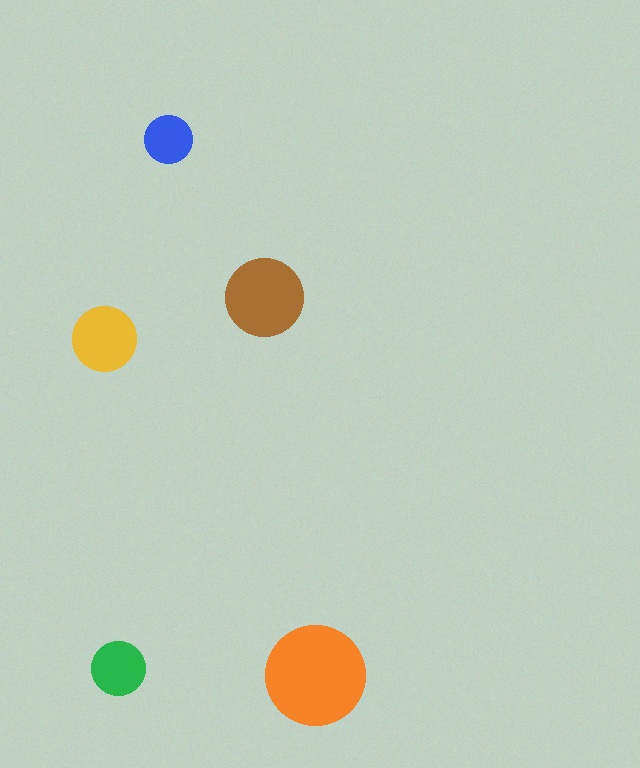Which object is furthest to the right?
The orange circle is rightmost.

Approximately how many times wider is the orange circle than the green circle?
About 2 times wider.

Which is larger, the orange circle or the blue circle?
The orange one.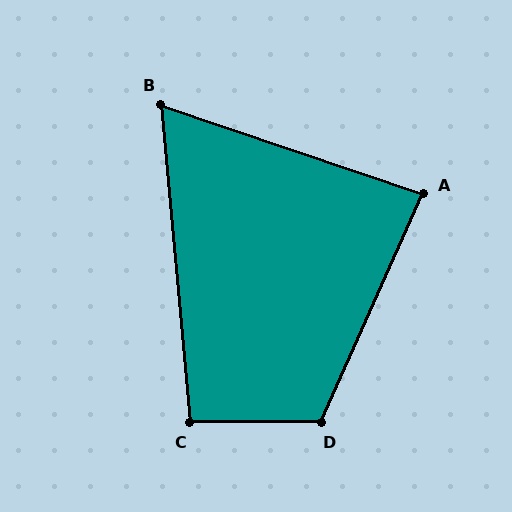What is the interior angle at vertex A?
Approximately 85 degrees (acute).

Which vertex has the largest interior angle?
D, at approximately 114 degrees.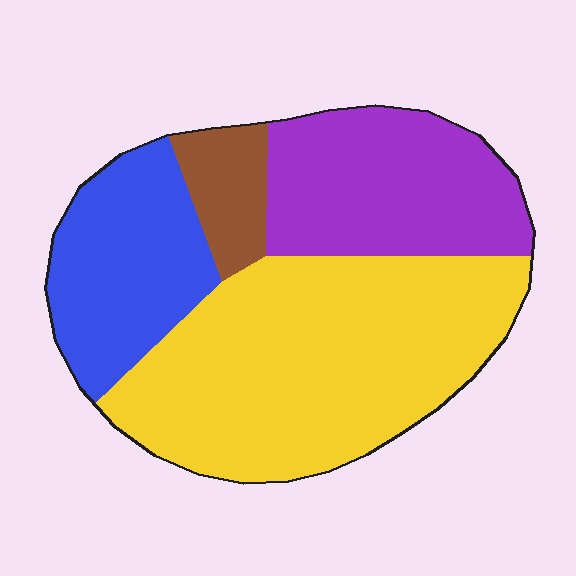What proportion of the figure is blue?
Blue covers around 20% of the figure.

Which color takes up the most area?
Yellow, at roughly 50%.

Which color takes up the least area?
Brown, at roughly 5%.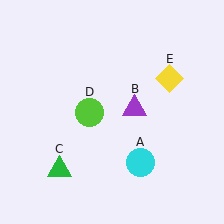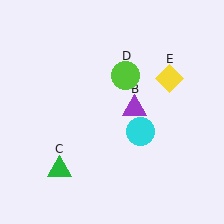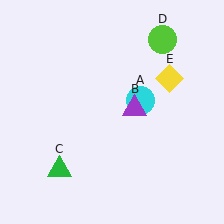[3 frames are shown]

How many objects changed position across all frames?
2 objects changed position: cyan circle (object A), lime circle (object D).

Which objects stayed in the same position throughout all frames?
Purple triangle (object B) and green triangle (object C) and yellow diamond (object E) remained stationary.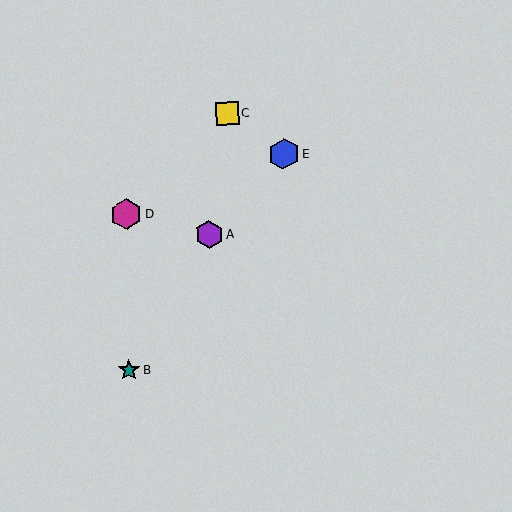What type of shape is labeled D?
Shape D is a magenta hexagon.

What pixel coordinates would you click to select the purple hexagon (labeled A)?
Click at (209, 235) to select the purple hexagon A.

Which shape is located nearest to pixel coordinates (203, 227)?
The purple hexagon (labeled A) at (209, 235) is nearest to that location.